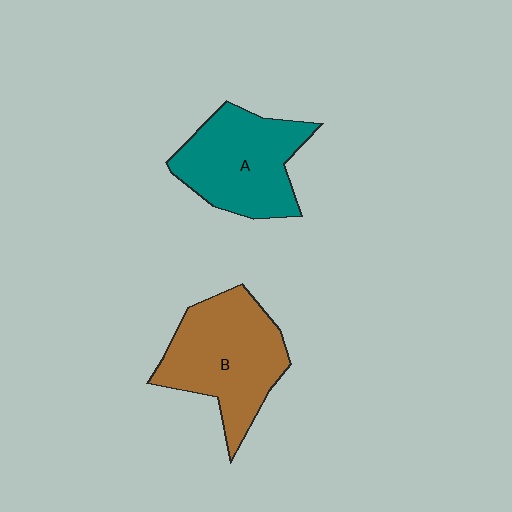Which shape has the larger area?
Shape B (brown).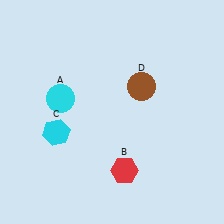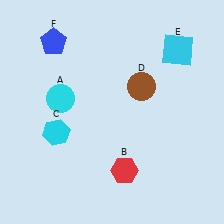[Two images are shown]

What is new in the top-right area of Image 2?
A cyan square (E) was added in the top-right area of Image 2.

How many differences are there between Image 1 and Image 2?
There are 2 differences between the two images.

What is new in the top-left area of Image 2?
A blue pentagon (F) was added in the top-left area of Image 2.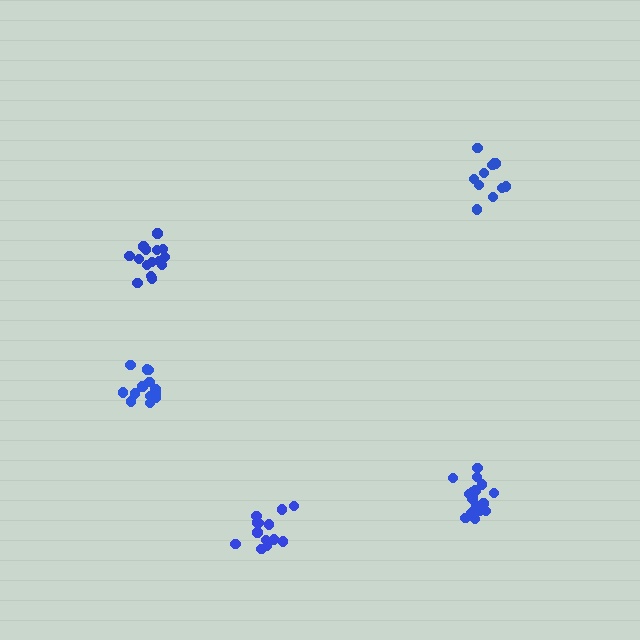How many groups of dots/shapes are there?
There are 5 groups.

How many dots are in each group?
Group 1: 17 dots, Group 2: 13 dots, Group 3: 13 dots, Group 4: 15 dots, Group 5: 12 dots (70 total).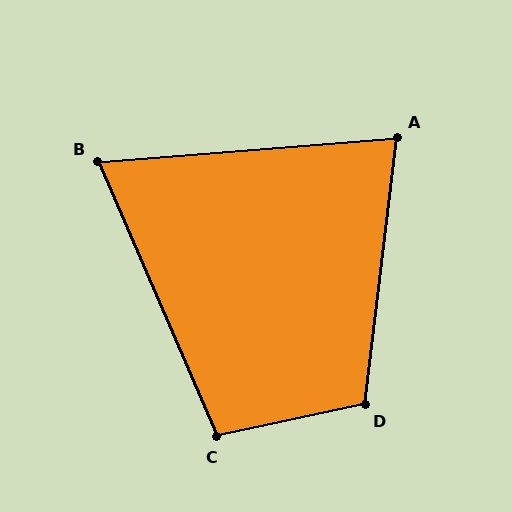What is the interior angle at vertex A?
Approximately 79 degrees (acute).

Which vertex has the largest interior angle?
D, at approximately 109 degrees.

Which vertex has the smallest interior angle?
B, at approximately 71 degrees.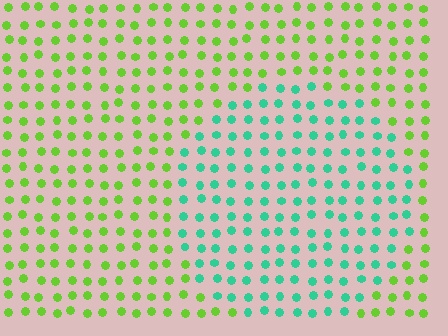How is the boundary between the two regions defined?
The boundary is defined purely by a slight shift in hue (about 60 degrees). Spacing, size, and orientation are identical on both sides.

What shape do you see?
I see a circle.